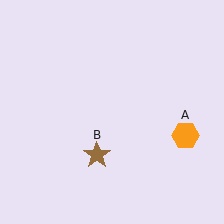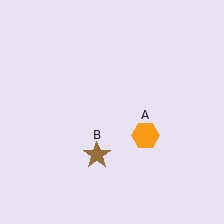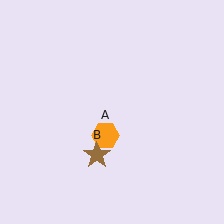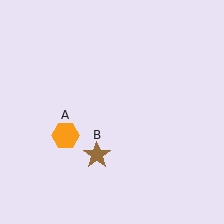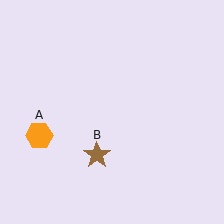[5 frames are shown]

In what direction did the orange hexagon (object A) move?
The orange hexagon (object A) moved left.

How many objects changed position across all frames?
1 object changed position: orange hexagon (object A).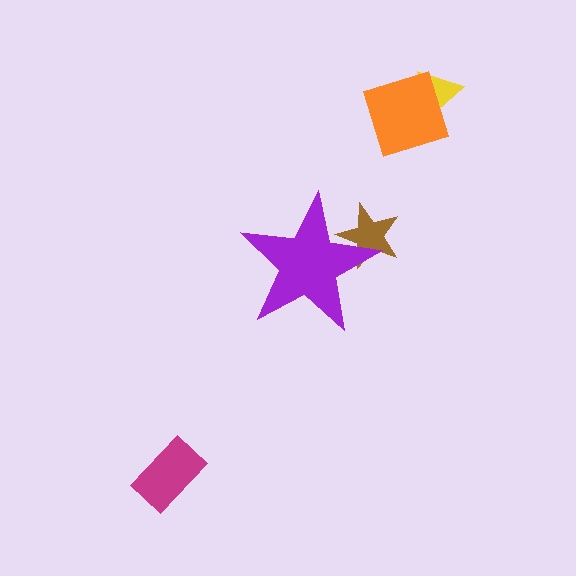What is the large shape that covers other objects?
A purple star.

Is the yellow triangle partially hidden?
No, the yellow triangle is fully visible.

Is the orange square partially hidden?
No, the orange square is fully visible.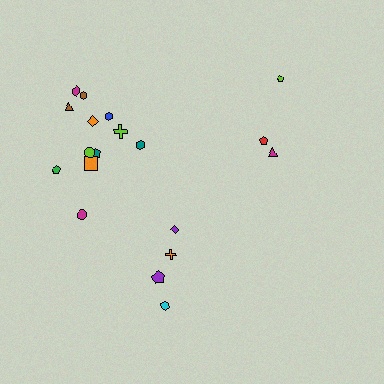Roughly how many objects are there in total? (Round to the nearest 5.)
Roughly 20 objects in total.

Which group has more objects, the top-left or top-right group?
The top-left group.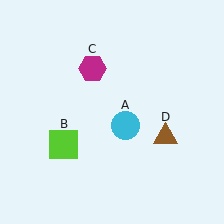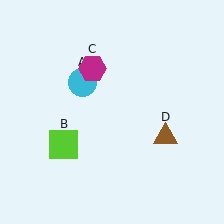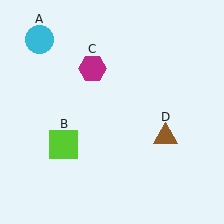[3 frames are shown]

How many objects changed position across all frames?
1 object changed position: cyan circle (object A).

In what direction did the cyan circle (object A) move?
The cyan circle (object A) moved up and to the left.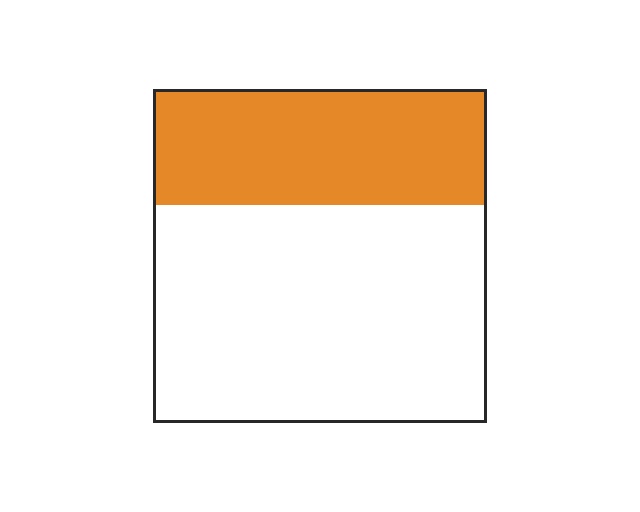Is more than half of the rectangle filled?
No.